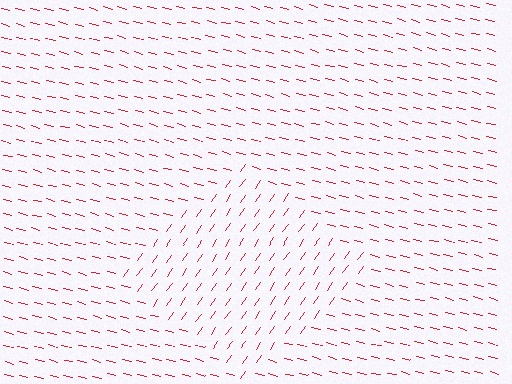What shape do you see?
I see a diamond.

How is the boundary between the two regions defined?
The boundary is defined purely by a change in line orientation (approximately 69 degrees difference). All lines are the same color and thickness.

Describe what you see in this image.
The image is filled with small red line segments. A diamond region in the image has lines oriented differently from the surrounding lines, creating a visible texture boundary.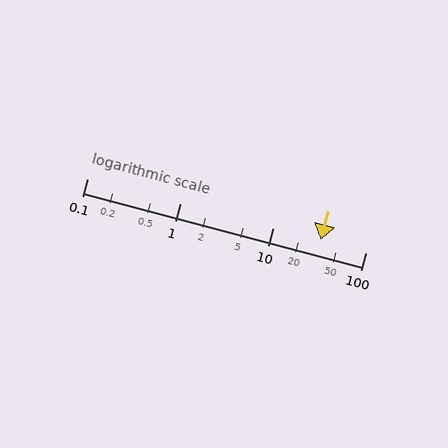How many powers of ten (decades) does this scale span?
The scale spans 3 decades, from 0.1 to 100.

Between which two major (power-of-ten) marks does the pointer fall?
The pointer is between 10 and 100.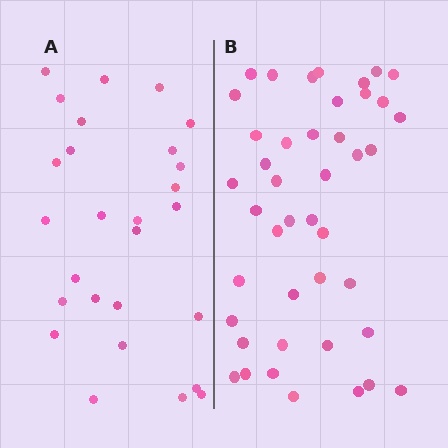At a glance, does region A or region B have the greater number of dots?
Region B (the right region) has more dots.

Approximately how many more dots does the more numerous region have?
Region B has approximately 15 more dots than region A.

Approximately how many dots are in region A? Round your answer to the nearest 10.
About 30 dots. (The exact count is 27, which rounds to 30.)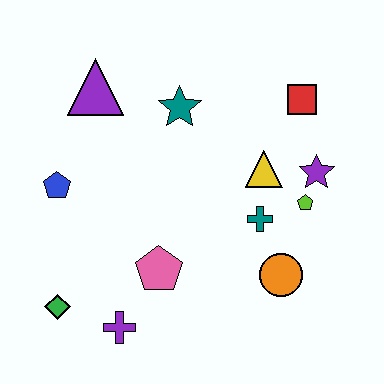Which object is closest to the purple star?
The lime pentagon is closest to the purple star.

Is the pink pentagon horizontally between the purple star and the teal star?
No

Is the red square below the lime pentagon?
No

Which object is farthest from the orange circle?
The purple triangle is farthest from the orange circle.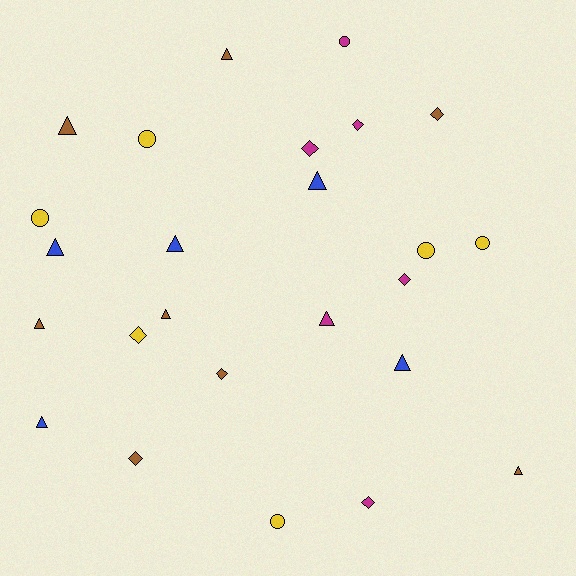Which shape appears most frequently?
Triangle, with 11 objects.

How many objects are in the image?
There are 25 objects.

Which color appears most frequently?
Brown, with 8 objects.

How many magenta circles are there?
There is 1 magenta circle.